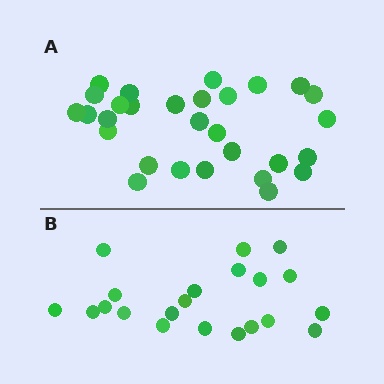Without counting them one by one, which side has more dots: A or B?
Region A (the top region) has more dots.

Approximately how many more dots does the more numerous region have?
Region A has roughly 8 or so more dots than region B.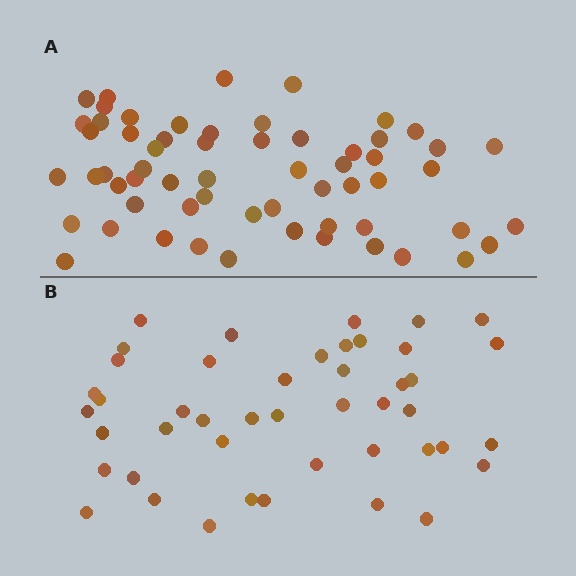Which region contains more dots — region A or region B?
Region A (the top region) has more dots.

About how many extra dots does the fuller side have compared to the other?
Region A has approximately 15 more dots than region B.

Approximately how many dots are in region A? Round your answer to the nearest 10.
About 60 dots.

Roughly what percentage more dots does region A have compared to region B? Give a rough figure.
About 35% more.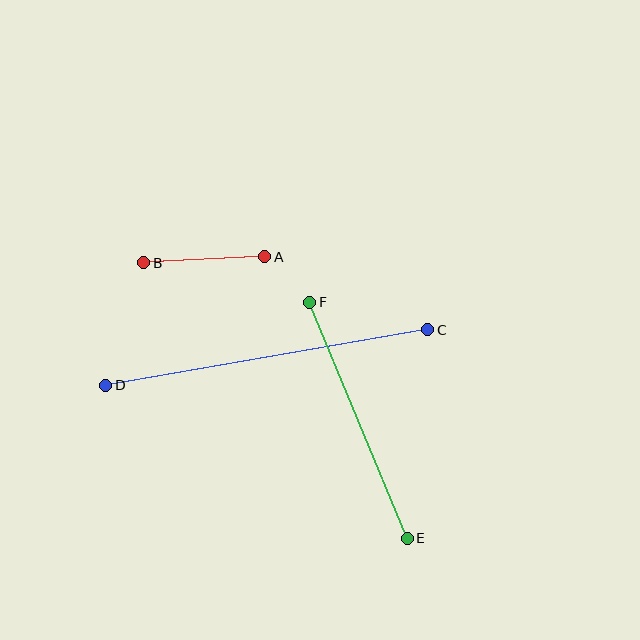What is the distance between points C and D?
The distance is approximately 327 pixels.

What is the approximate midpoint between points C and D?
The midpoint is at approximately (267, 357) pixels.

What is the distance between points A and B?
The distance is approximately 121 pixels.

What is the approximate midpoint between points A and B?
The midpoint is at approximately (204, 260) pixels.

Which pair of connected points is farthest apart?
Points C and D are farthest apart.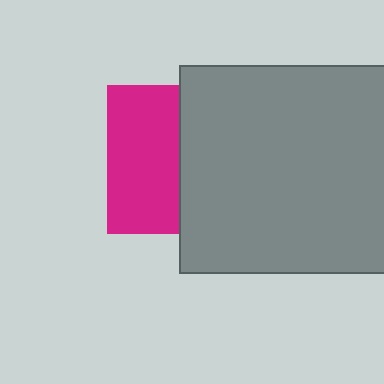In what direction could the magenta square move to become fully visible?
The magenta square could move left. That would shift it out from behind the gray square entirely.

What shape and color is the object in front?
The object in front is a gray square.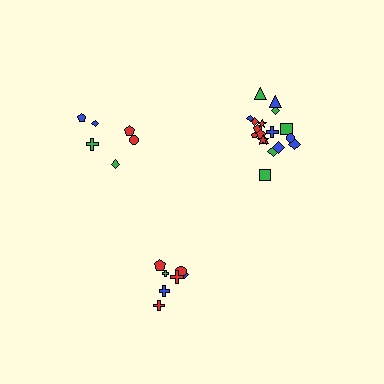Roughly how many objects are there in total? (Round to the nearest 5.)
Roughly 30 objects in total.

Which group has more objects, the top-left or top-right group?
The top-right group.